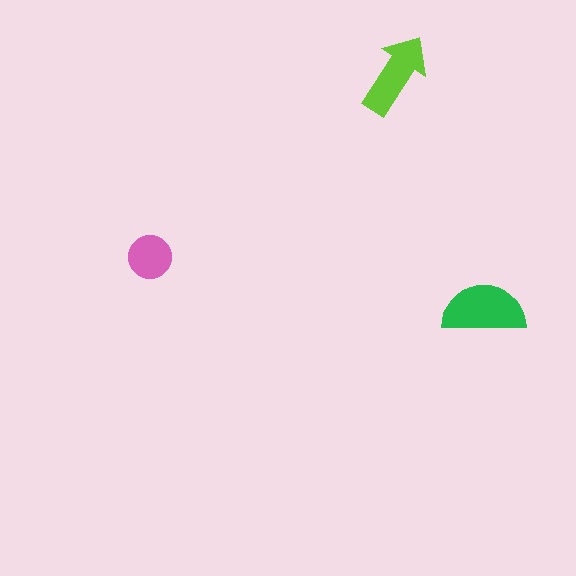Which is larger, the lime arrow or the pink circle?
The lime arrow.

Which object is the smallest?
The pink circle.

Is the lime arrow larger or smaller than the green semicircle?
Smaller.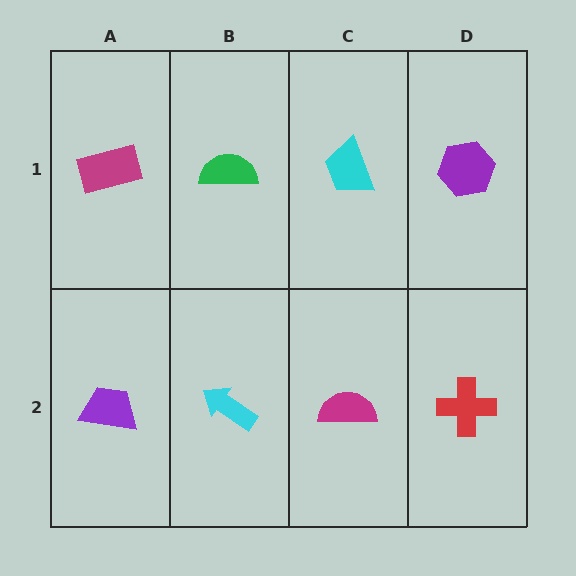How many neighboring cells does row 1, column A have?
2.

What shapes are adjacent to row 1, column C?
A magenta semicircle (row 2, column C), a green semicircle (row 1, column B), a purple hexagon (row 1, column D).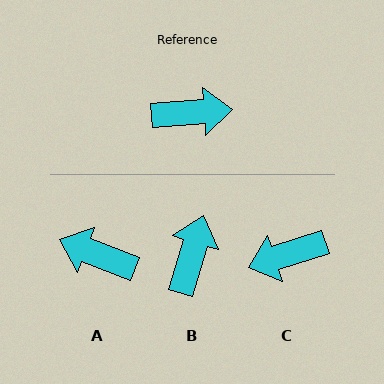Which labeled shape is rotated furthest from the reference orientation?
C, about 166 degrees away.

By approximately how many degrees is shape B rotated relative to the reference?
Approximately 69 degrees counter-clockwise.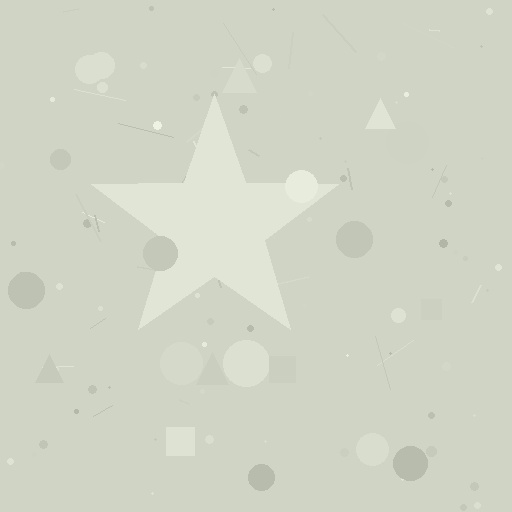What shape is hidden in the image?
A star is hidden in the image.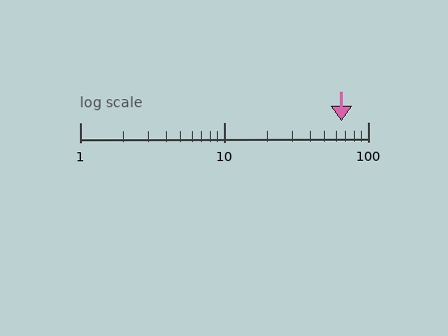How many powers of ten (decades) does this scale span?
The scale spans 2 decades, from 1 to 100.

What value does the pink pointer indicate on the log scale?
The pointer indicates approximately 65.